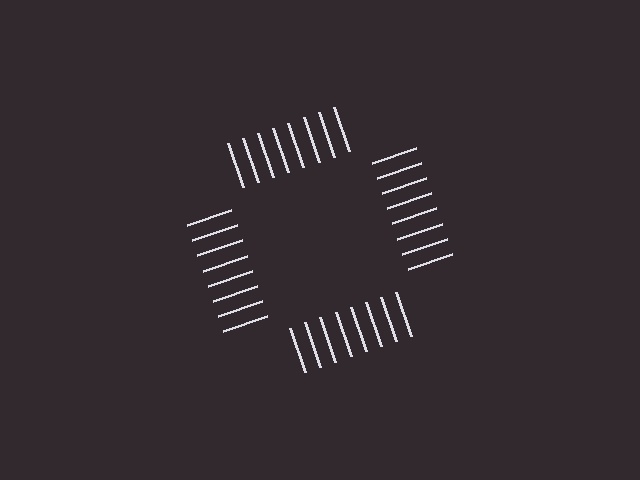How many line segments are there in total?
32 — 8 along each of the 4 edges.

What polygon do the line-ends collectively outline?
An illusory square — the line segments terminate on its edges but no continuous stroke is drawn.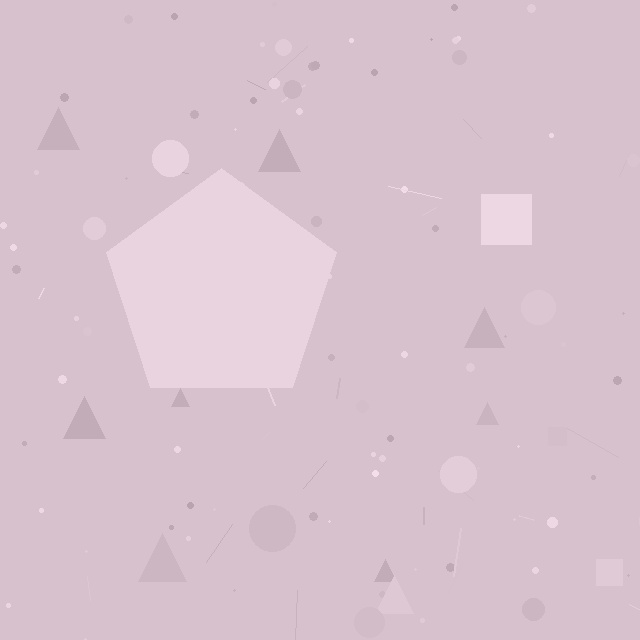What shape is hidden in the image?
A pentagon is hidden in the image.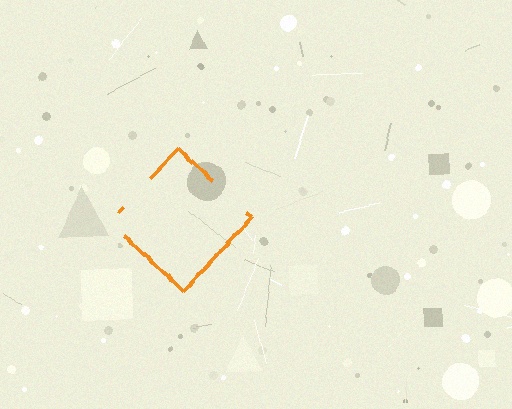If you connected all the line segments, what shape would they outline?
They would outline a diamond.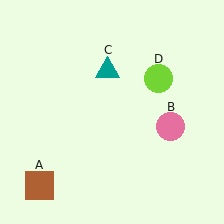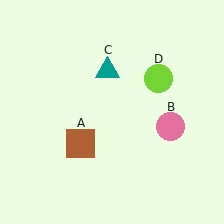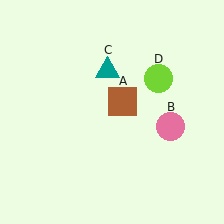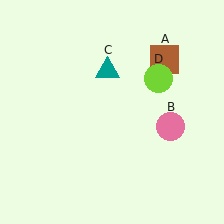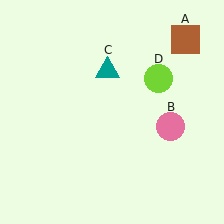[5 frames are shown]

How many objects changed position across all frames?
1 object changed position: brown square (object A).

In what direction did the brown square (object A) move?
The brown square (object A) moved up and to the right.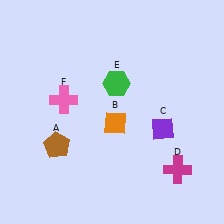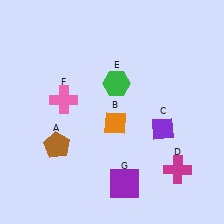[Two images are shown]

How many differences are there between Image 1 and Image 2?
There is 1 difference between the two images.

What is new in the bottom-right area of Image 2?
A purple square (G) was added in the bottom-right area of Image 2.